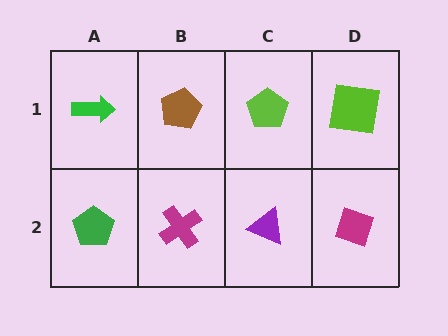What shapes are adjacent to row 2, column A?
A green arrow (row 1, column A), a magenta cross (row 2, column B).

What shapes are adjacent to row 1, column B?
A magenta cross (row 2, column B), a green arrow (row 1, column A), a lime pentagon (row 1, column C).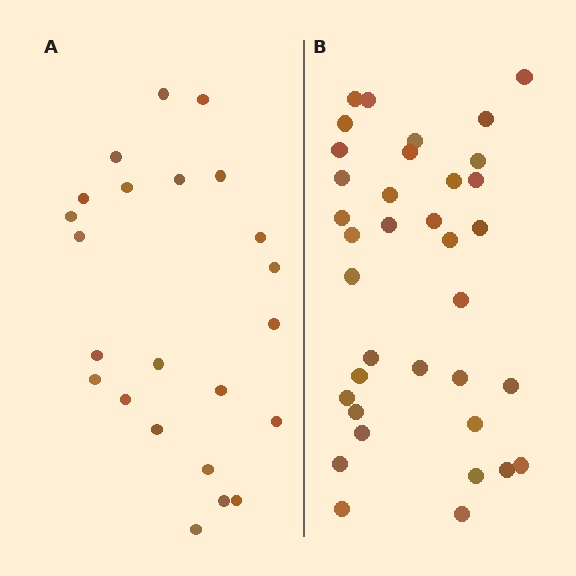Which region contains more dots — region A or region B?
Region B (the right region) has more dots.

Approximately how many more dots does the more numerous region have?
Region B has approximately 15 more dots than region A.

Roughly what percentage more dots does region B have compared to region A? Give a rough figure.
About 55% more.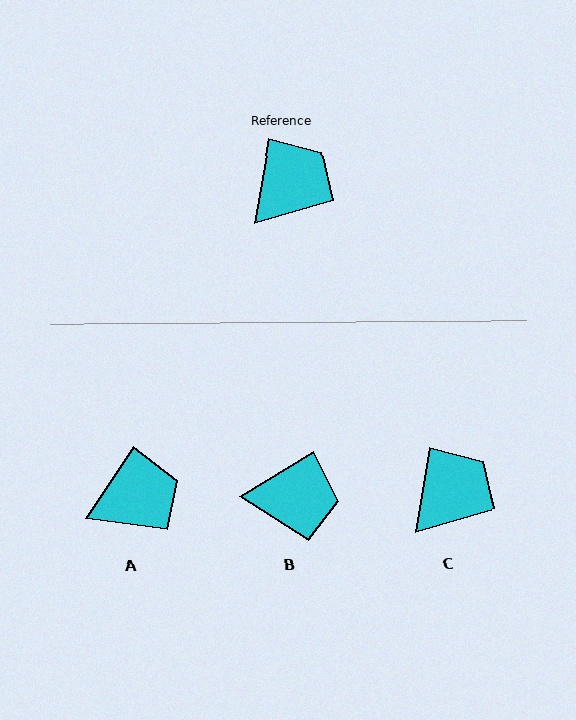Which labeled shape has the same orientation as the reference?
C.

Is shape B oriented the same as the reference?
No, it is off by about 49 degrees.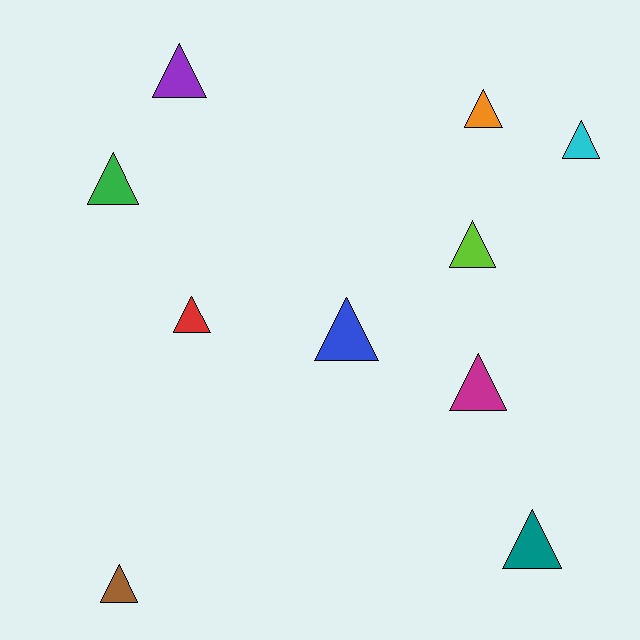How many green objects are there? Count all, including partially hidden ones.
There is 1 green object.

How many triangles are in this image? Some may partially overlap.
There are 10 triangles.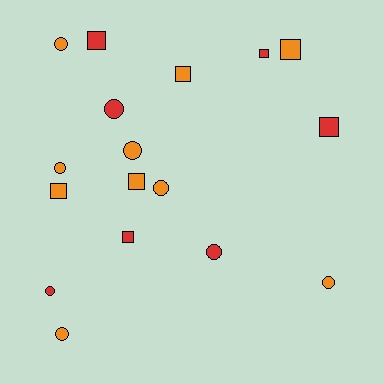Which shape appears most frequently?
Circle, with 9 objects.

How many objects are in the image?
There are 17 objects.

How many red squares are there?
There are 4 red squares.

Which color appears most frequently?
Orange, with 10 objects.